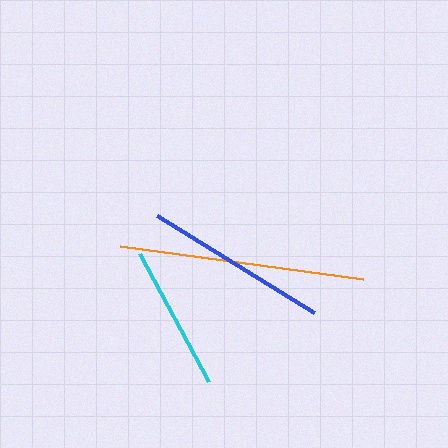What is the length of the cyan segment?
The cyan segment is approximately 146 pixels long.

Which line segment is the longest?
The orange line is the longest at approximately 245 pixels.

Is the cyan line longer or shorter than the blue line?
The blue line is longer than the cyan line.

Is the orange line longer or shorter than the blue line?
The orange line is longer than the blue line.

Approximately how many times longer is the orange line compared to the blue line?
The orange line is approximately 1.3 times the length of the blue line.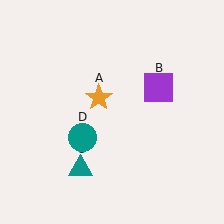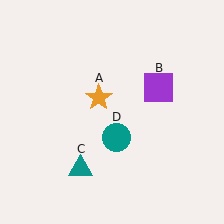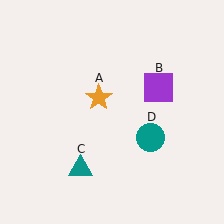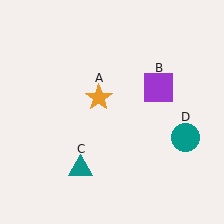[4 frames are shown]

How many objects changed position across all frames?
1 object changed position: teal circle (object D).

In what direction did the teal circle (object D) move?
The teal circle (object D) moved right.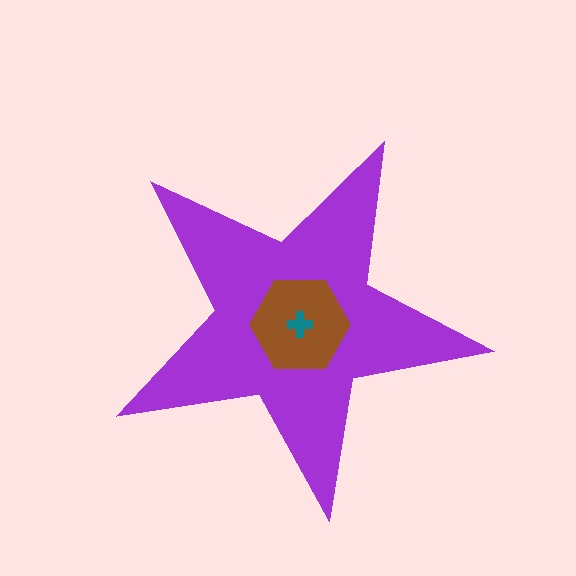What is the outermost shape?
The purple star.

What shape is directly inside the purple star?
The brown hexagon.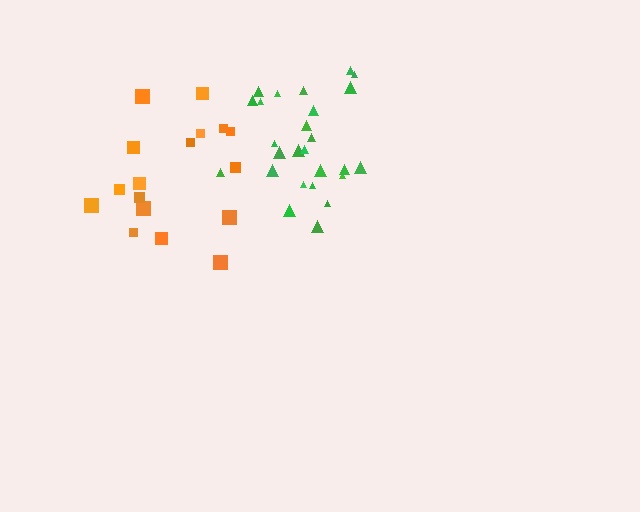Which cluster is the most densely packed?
Green.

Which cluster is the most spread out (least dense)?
Orange.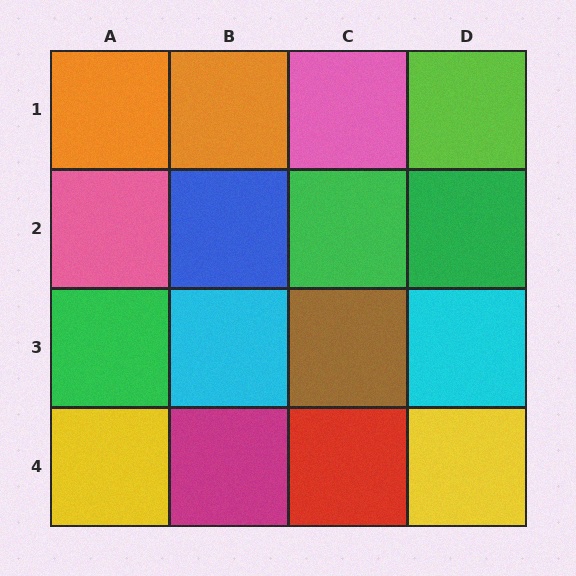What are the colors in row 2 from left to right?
Pink, blue, green, green.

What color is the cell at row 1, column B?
Orange.